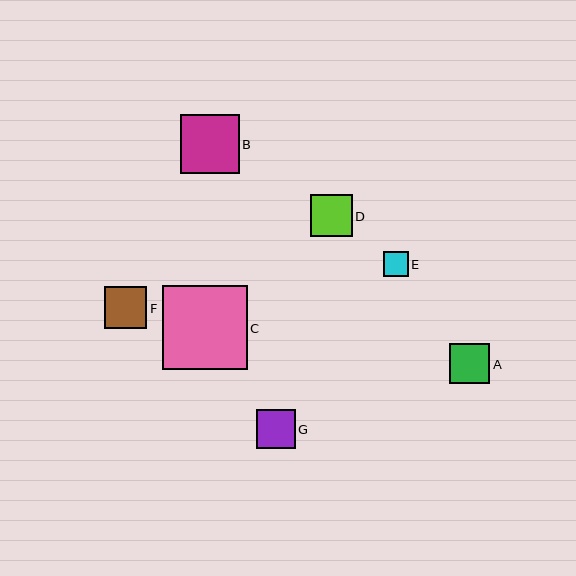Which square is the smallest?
Square E is the smallest with a size of approximately 25 pixels.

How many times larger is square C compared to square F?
Square C is approximately 2.0 times the size of square F.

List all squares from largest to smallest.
From largest to smallest: C, B, F, D, A, G, E.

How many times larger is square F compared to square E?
Square F is approximately 1.7 times the size of square E.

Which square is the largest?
Square C is the largest with a size of approximately 84 pixels.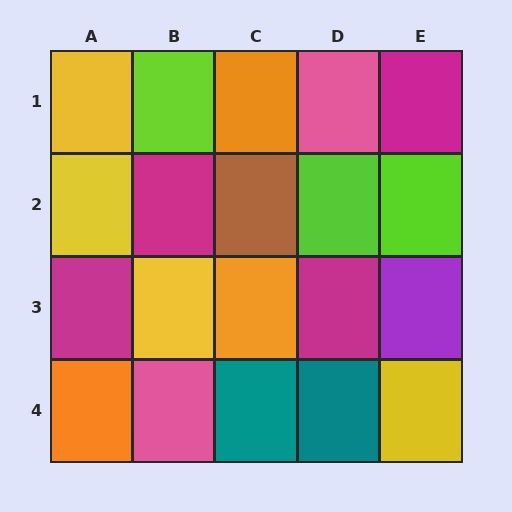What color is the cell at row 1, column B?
Lime.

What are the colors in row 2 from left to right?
Yellow, magenta, brown, lime, lime.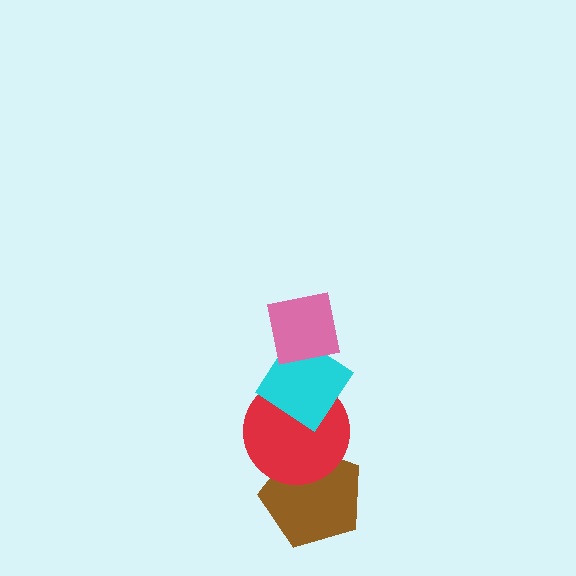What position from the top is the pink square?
The pink square is 1st from the top.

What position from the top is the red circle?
The red circle is 3rd from the top.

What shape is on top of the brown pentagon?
The red circle is on top of the brown pentagon.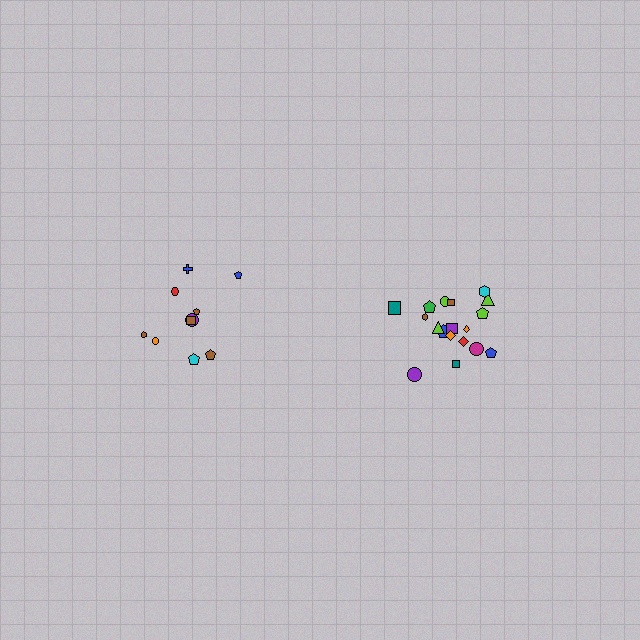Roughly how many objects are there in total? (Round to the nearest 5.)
Roughly 30 objects in total.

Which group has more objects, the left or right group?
The right group.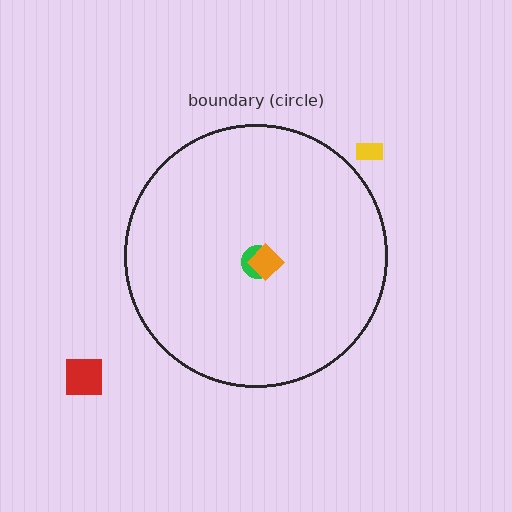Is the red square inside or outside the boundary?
Outside.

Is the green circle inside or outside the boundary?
Inside.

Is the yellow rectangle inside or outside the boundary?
Outside.